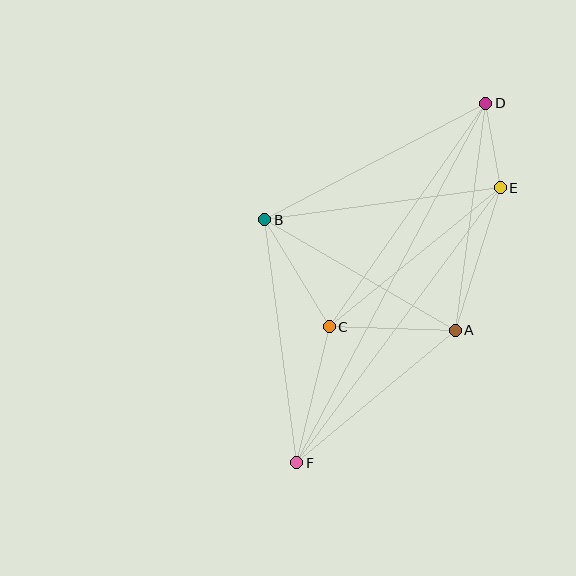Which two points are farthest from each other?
Points D and F are farthest from each other.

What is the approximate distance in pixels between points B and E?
The distance between B and E is approximately 238 pixels.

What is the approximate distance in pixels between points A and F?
The distance between A and F is approximately 206 pixels.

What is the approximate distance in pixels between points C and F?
The distance between C and F is approximately 140 pixels.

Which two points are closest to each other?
Points D and E are closest to each other.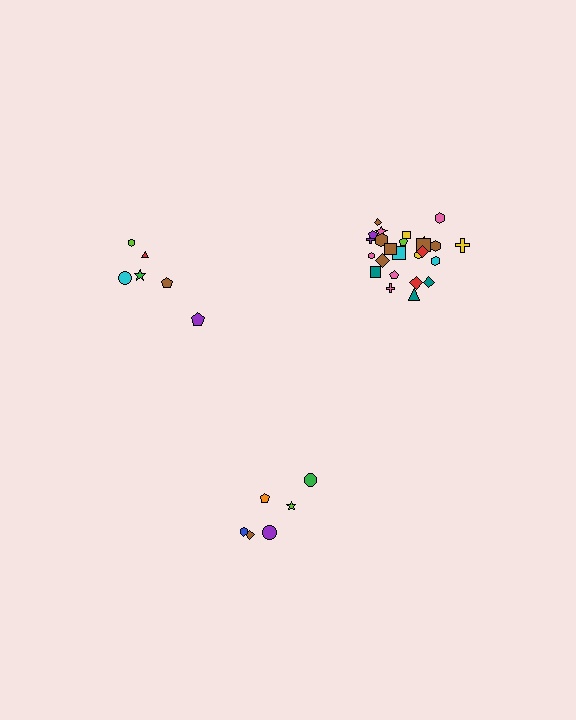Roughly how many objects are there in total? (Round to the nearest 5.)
Roughly 35 objects in total.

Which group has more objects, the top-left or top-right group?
The top-right group.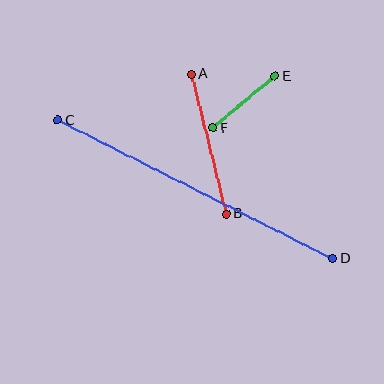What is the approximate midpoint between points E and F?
The midpoint is at approximately (244, 102) pixels.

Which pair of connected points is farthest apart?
Points C and D are farthest apart.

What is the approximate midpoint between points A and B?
The midpoint is at approximately (209, 144) pixels.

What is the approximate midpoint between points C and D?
The midpoint is at approximately (195, 189) pixels.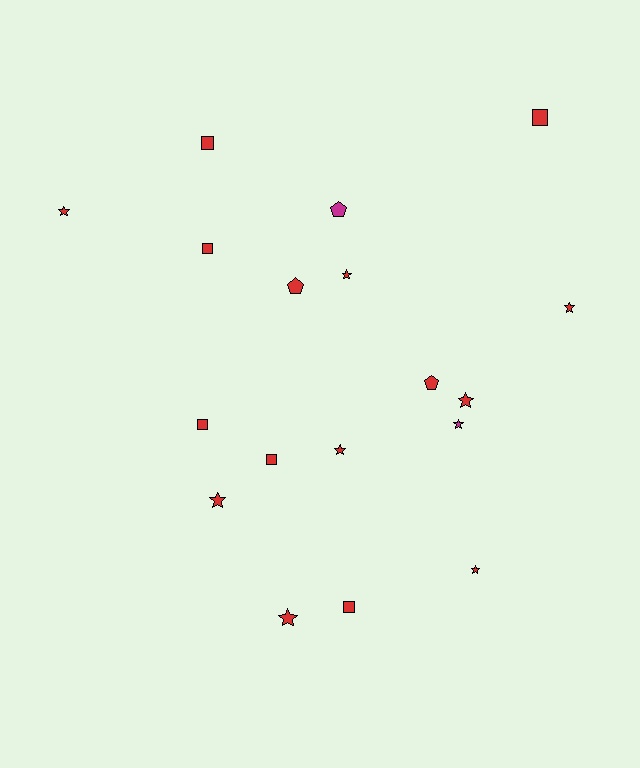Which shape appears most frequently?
Star, with 9 objects.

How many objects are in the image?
There are 18 objects.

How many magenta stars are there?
There is 1 magenta star.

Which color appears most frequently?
Red, with 16 objects.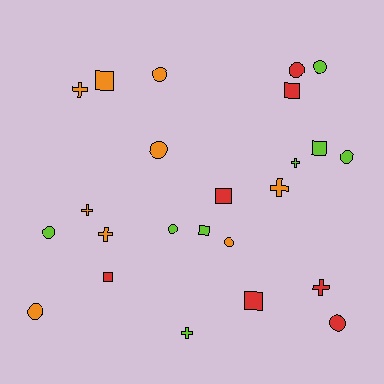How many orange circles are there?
There are 4 orange circles.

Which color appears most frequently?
Orange, with 9 objects.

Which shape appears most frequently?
Circle, with 10 objects.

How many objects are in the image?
There are 24 objects.